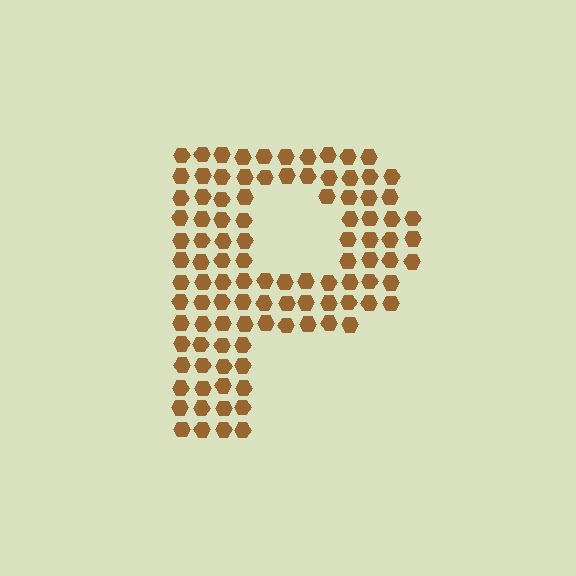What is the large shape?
The large shape is the letter P.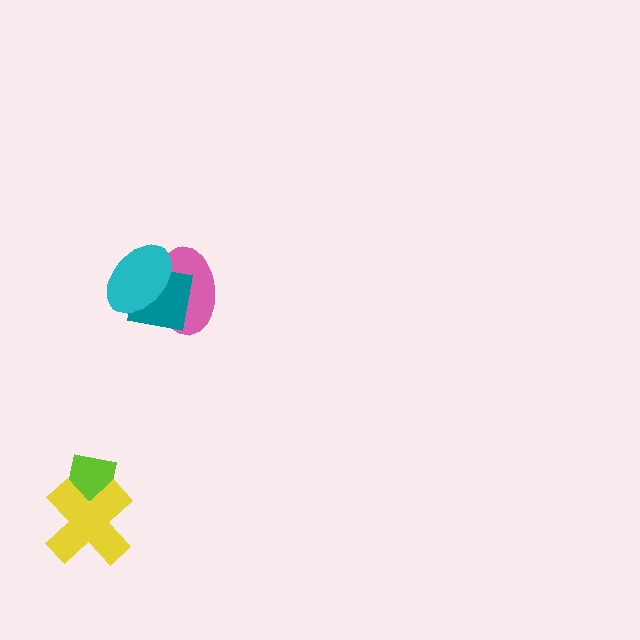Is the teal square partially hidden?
Yes, it is partially covered by another shape.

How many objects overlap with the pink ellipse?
2 objects overlap with the pink ellipse.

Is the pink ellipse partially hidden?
Yes, it is partially covered by another shape.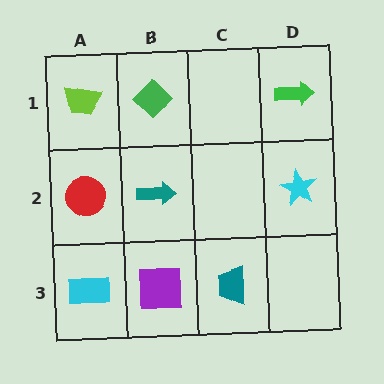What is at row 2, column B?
A teal arrow.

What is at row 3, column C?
A teal trapezoid.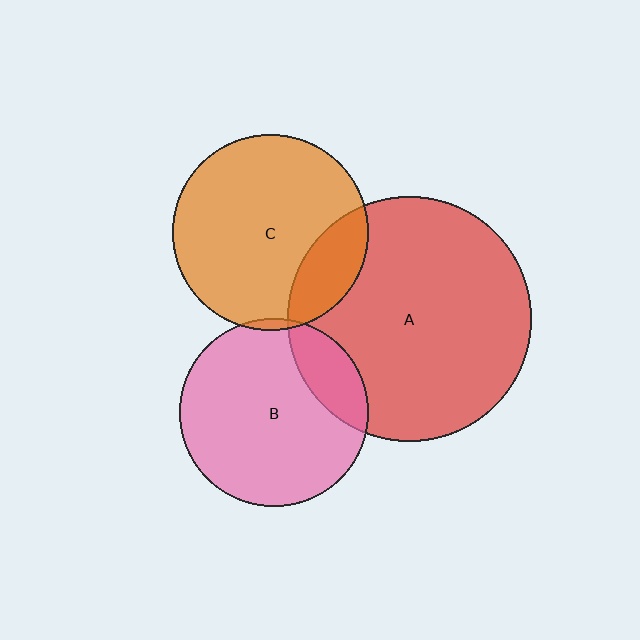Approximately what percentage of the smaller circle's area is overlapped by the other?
Approximately 20%.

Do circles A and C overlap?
Yes.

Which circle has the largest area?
Circle A (red).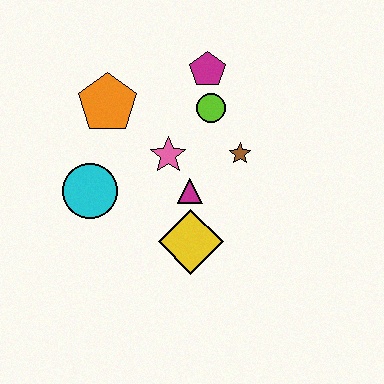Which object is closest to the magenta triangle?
The pink star is closest to the magenta triangle.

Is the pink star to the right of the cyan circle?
Yes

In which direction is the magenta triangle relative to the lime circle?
The magenta triangle is below the lime circle.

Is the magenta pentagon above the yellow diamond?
Yes